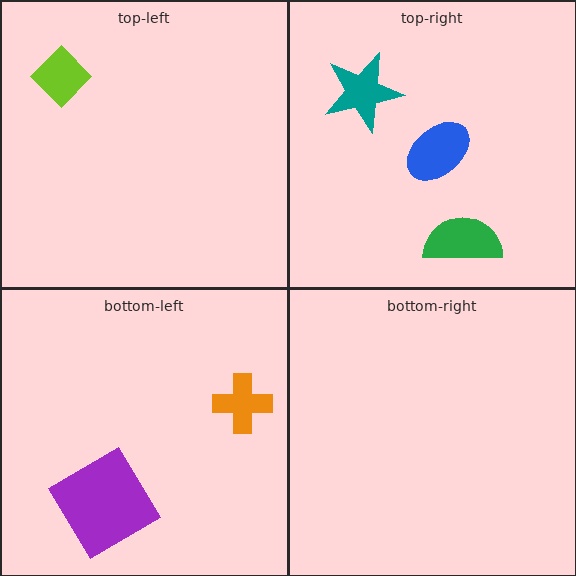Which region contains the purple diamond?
The bottom-left region.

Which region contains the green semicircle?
The top-right region.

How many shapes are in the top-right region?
3.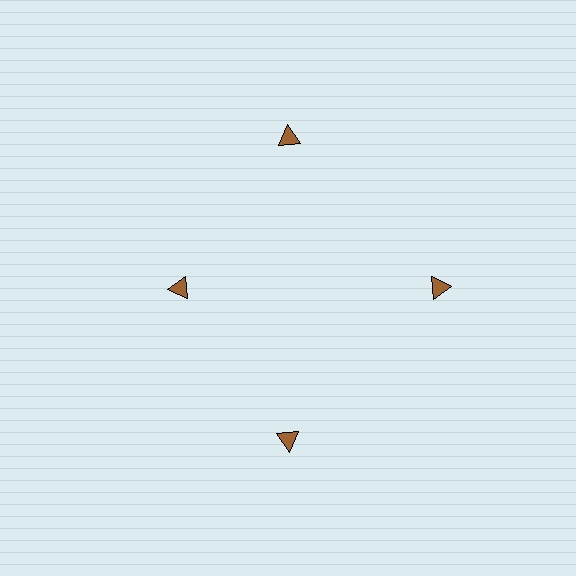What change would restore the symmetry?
The symmetry would be restored by moving it outward, back onto the ring so that all 4 triangles sit at equal angles and equal distance from the center.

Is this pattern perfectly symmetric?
No. The 4 brown triangles are arranged in a ring, but one element near the 9 o'clock position is pulled inward toward the center, breaking the 4-fold rotational symmetry.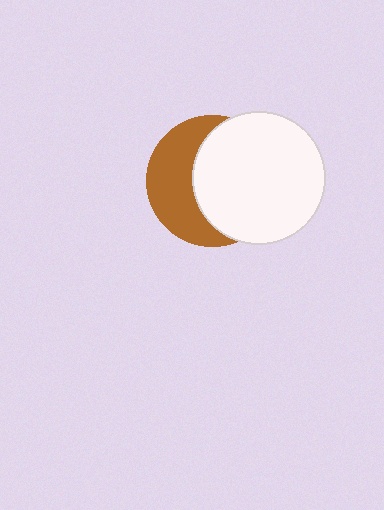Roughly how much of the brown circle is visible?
A small part of it is visible (roughly 43%).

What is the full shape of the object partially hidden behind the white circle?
The partially hidden object is a brown circle.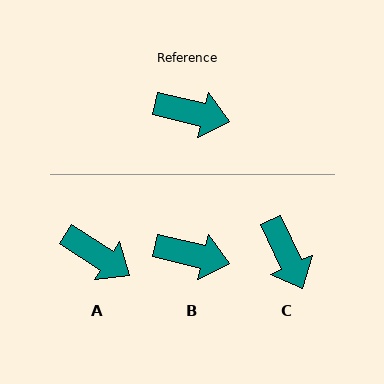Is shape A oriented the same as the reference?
No, it is off by about 20 degrees.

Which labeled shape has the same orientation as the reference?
B.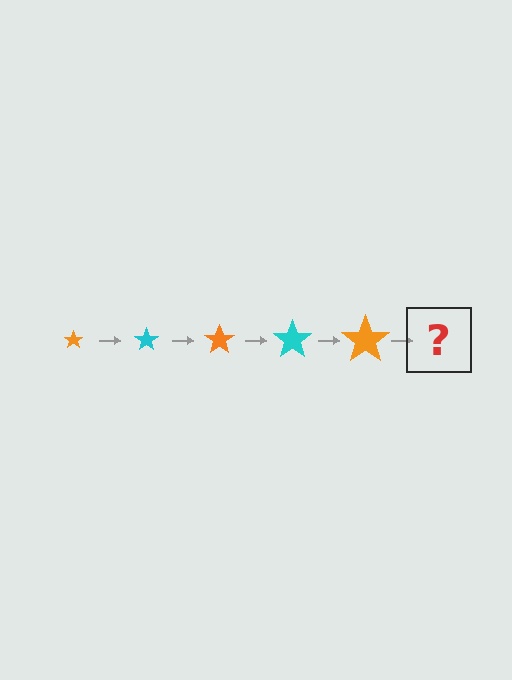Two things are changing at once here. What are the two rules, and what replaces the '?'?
The two rules are that the star grows larger each step and the color cycles through orange and cyan. The '?' should be a cyan star, larger than the previous one.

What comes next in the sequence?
The next element should be a cyan star, larger than the previous one.